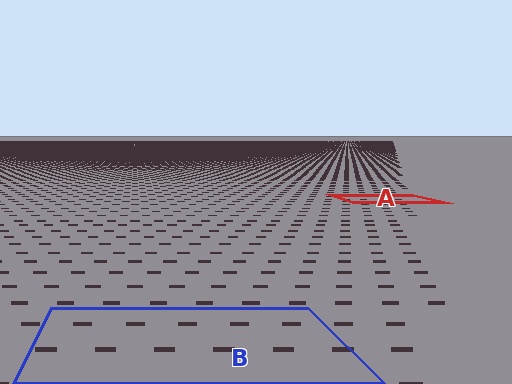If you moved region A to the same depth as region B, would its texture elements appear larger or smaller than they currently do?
They would appear larger. At a closer depth, the same texture elements are projected at a bigger on-screen size.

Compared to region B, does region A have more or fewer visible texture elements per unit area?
Region A has more texture elements per unit area — they are packed more densely because it is farther away.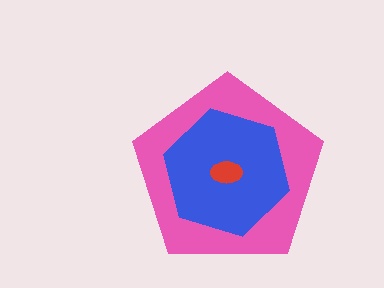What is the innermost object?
The red ellipse.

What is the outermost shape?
The pink pentagon.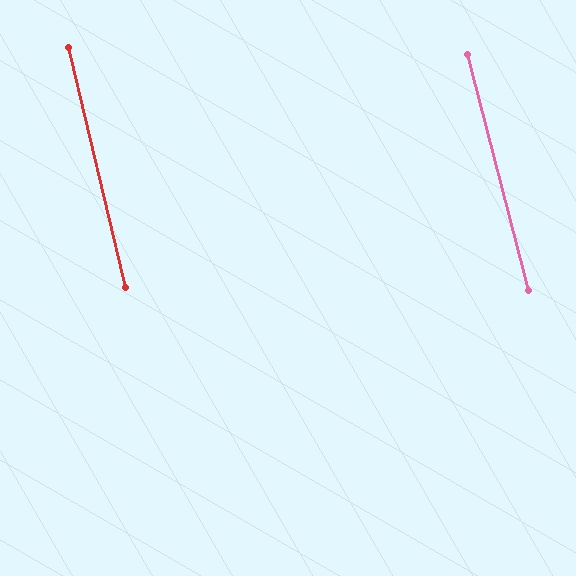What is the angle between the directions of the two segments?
Approximately 1 degree.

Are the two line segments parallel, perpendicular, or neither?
Parallel — their directions differ by only 1.0°.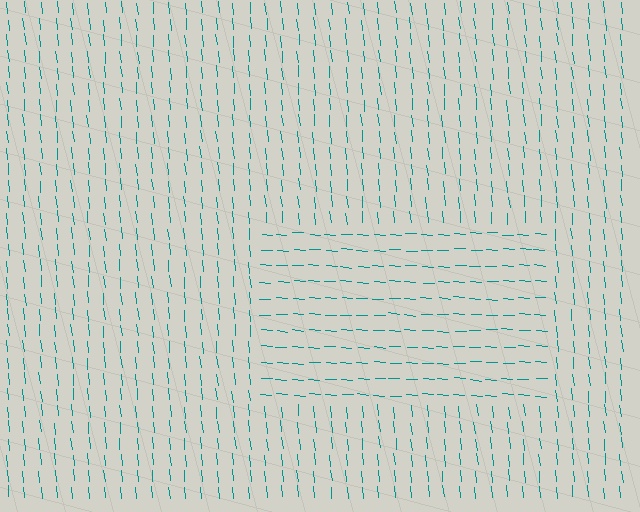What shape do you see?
I see a rectangle.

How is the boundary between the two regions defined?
The boundary is defined purely by a change in line orientation (approximately 81 degrees difference). All lines are the same color and thickness.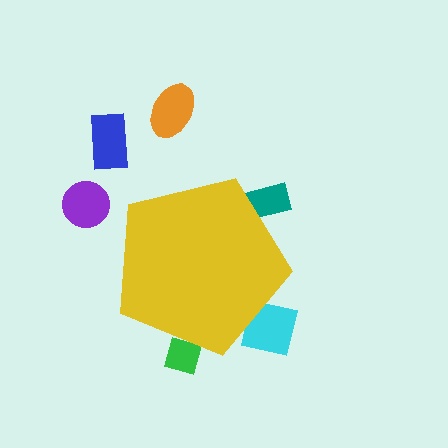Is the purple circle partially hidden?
No, the purple circle is fully visible.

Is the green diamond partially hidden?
Yes, the green diamond is partially hidden behind the yellow pentagon.